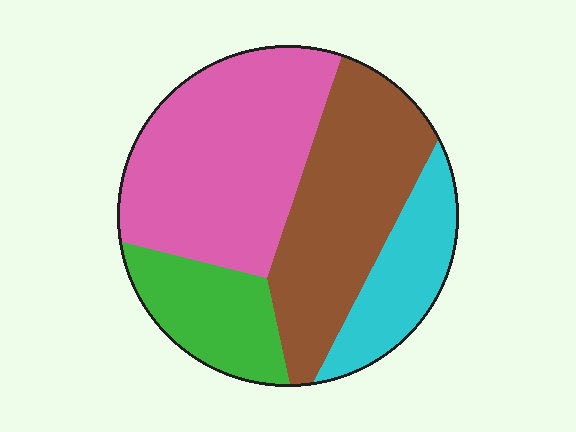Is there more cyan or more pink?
Pink.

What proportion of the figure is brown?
Brown covers roughly 30% of the figure.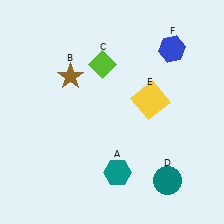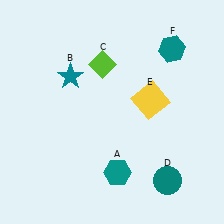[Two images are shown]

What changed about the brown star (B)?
In Image 1, B is brown. In Image 2, it changed to teal.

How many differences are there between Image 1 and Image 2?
There are 2 differences between the two images.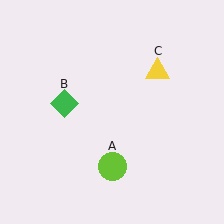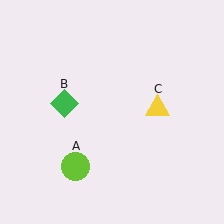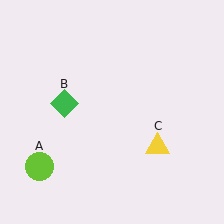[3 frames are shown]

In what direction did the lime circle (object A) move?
The lime circle (object A) moved left.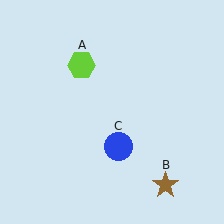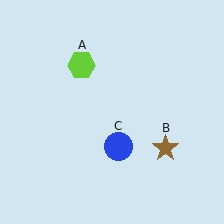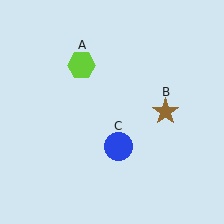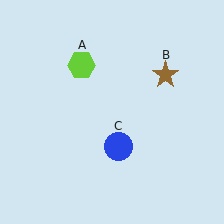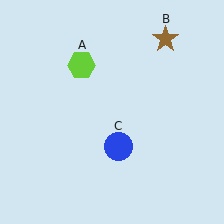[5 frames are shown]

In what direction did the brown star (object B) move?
The brown star (object B) moved up.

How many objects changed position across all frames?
1 object changed position: brown star (object B).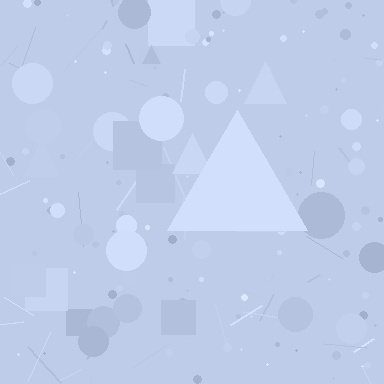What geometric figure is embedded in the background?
A triangle is embedded in the background.